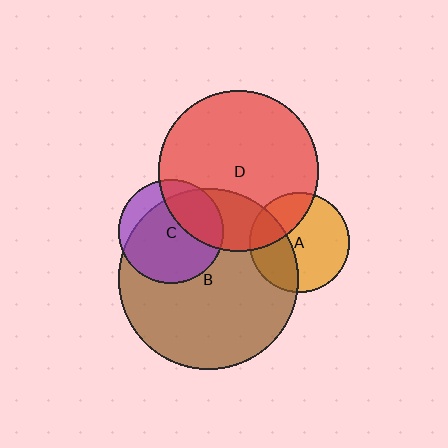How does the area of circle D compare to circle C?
Approximately 2.3 times.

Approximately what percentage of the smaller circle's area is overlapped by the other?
Approximately 25%.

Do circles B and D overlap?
Yes.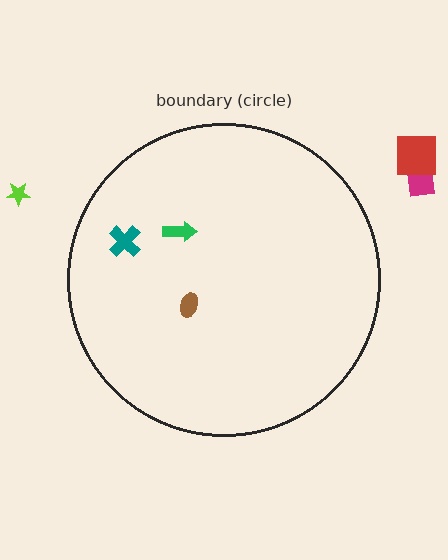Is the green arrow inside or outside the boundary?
Inside.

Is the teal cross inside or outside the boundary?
Inside.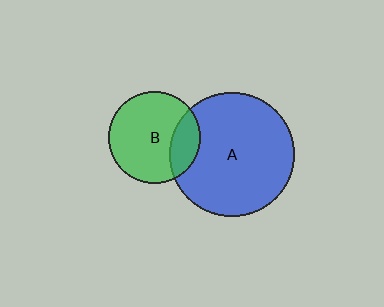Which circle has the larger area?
Circle A (blue).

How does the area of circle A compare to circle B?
Approximately 1.8 times.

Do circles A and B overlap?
Yes.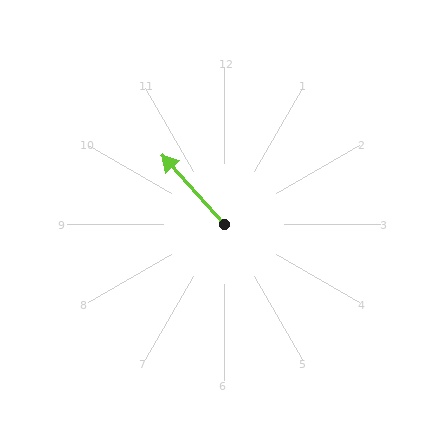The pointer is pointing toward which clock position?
Roughly 11 o'clock.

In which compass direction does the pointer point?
Northwest.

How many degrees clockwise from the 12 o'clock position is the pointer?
Approximately 318 degrees.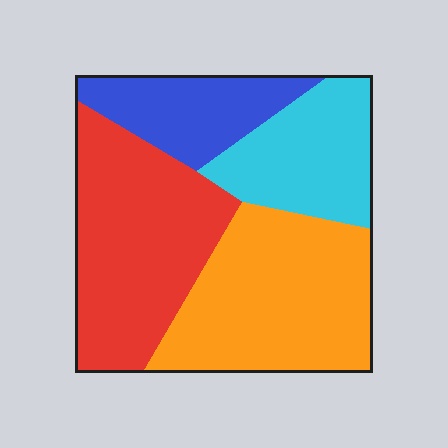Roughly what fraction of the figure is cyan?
Cyan takes up about one fifth (1/5) of the figure.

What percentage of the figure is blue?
Blue takes up about one sixth (1/6) of the figure.